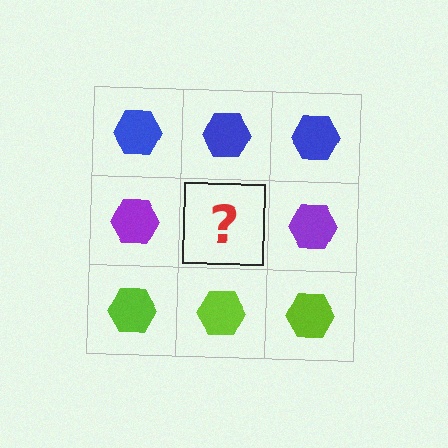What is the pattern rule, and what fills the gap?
The rule is that each row has a consistent color. The gap should be filled with a purple hexagon.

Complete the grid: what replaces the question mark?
The question mark should be replaced with a purple hexagon.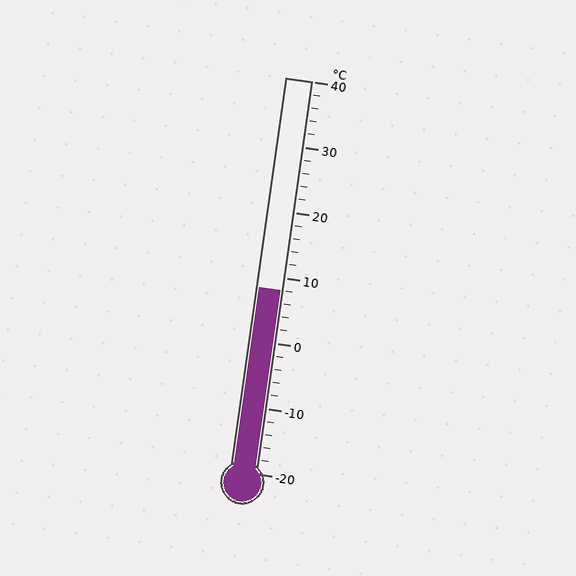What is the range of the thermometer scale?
The thermometer scale ranges from -20°C to 40°C.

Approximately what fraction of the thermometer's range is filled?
The thermometer is filled to approximately 45% of its range.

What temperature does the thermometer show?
The thermometer shows approximately 8°C.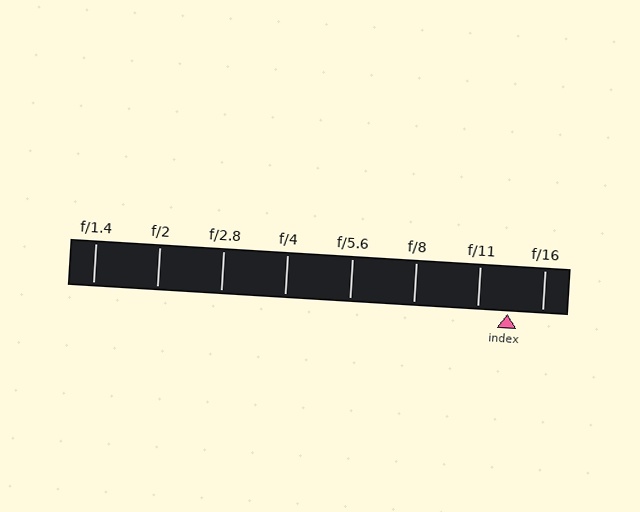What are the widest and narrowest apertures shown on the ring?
The widest aperture shown is f/1.4 and the narrowest is f/16.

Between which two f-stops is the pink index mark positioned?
The index mark is between f/11 and f/16.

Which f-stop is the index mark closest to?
The index mark is closest to f/11.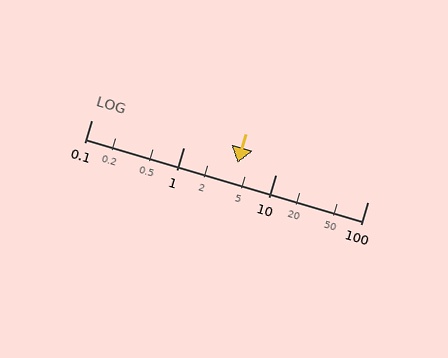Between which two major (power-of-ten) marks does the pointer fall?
The pointer is between 1 and 10.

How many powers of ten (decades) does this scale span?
The scale spans 3 decades, from 0.1 to 100.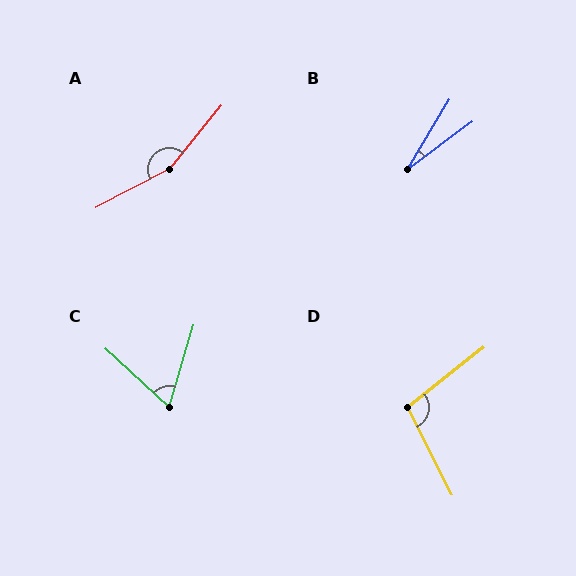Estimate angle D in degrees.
Approximately 102 degrees.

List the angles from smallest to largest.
B (22°), C (64°), D (102°), A (157°).